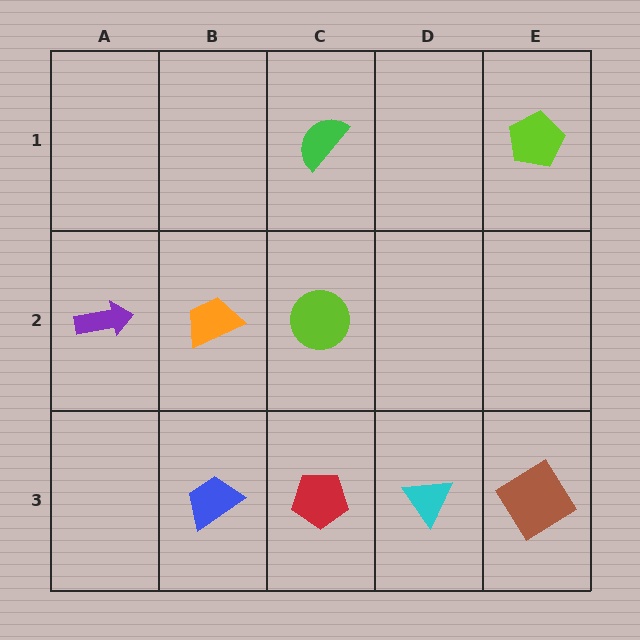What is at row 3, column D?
A cyan triangle.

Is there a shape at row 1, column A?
No, that cell is empty.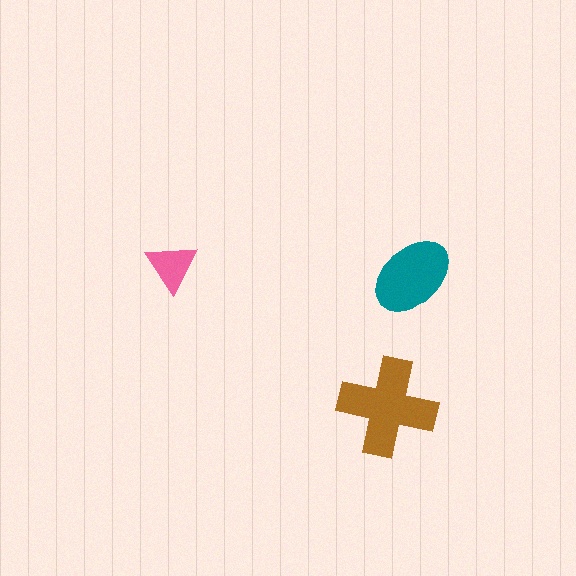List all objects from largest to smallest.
The brown cross, the teal ellipse, the pink triangle.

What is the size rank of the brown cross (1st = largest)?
1st.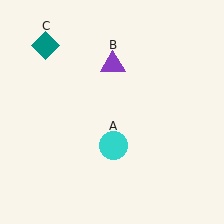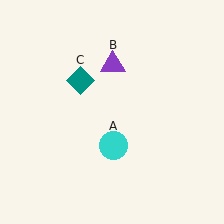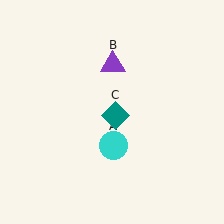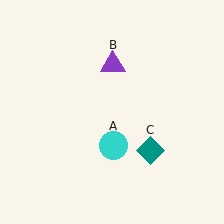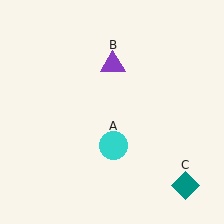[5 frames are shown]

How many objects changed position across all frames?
1 object changed position: teal diamond (object C).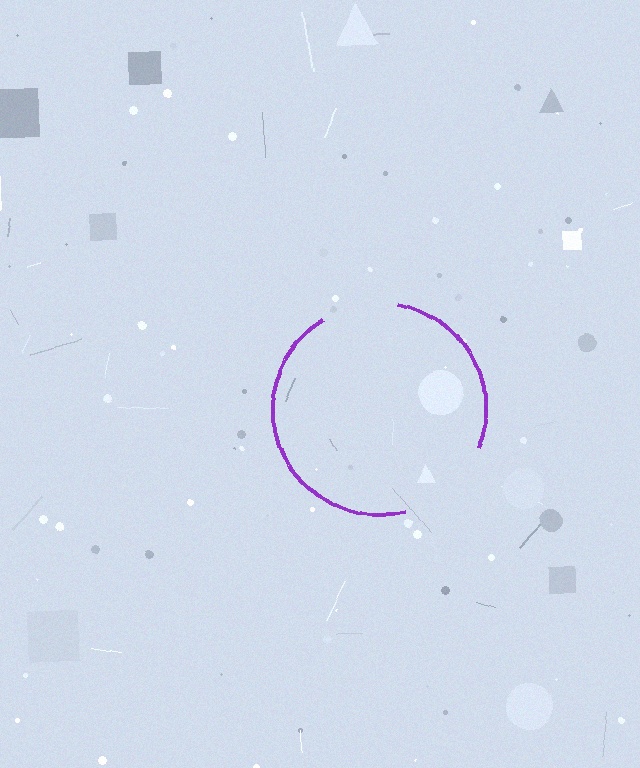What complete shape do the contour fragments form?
The contour fragments form a circle.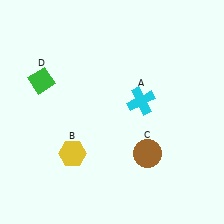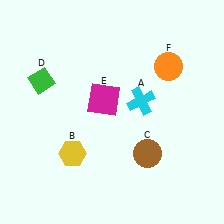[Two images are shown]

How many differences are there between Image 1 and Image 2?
There are 2 differences between the two images.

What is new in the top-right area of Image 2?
An orange circle (F) was added in the top-right area of Image 2.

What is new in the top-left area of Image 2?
A magenta square (E) was added in the top-left area of Image 2.